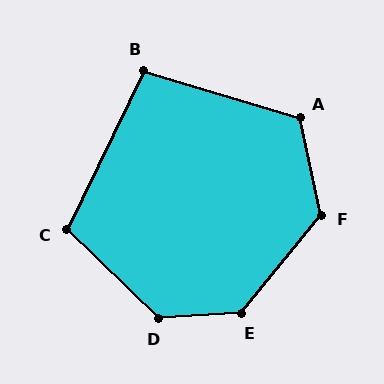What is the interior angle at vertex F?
Approximately 129 degrees (obtuse).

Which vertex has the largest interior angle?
E, at approximately 133 degrees.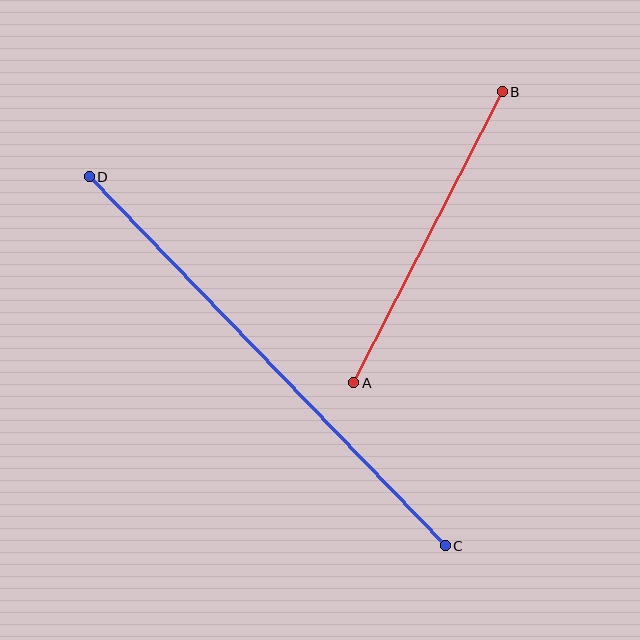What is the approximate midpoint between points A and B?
The midpoint is at approximately (428, 237) pixels.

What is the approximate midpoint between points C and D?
The midpoint is at approximately (267, 361) pixels.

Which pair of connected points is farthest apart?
Points C and D are farthest apart.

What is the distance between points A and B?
The distance is approximately 327 pixels.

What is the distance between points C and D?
The distance is approximately 513 pixels.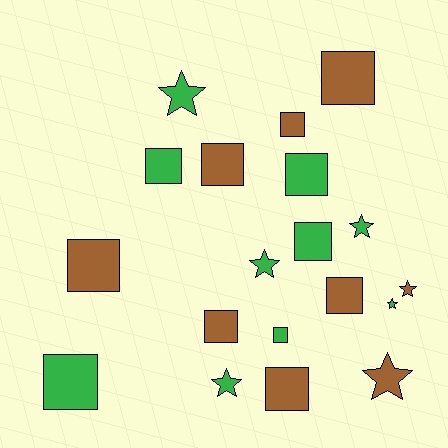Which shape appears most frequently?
Square, with 12 objects.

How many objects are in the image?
There are 19 objects.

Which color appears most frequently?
Green, with 10 objects.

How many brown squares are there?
There are 7 brown squares.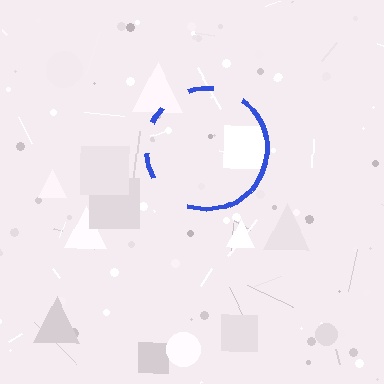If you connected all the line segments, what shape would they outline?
They would outline a circle.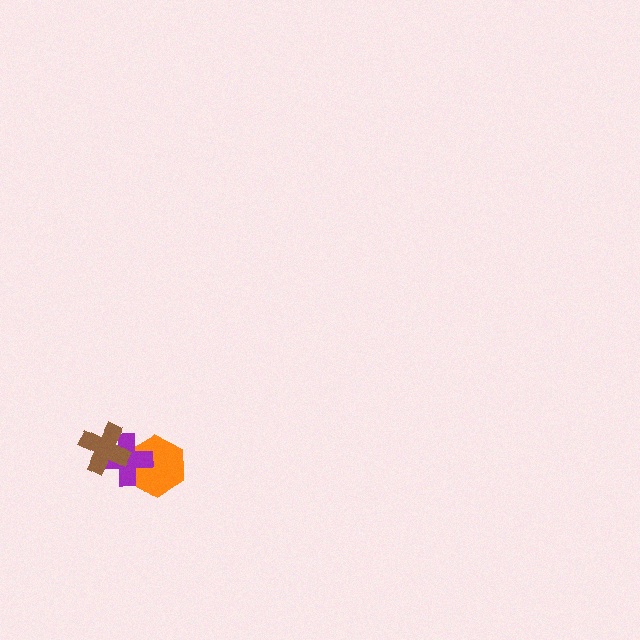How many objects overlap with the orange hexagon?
1 object overlaps with the orange hexagon.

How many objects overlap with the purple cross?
2 objects overlap with the purple cross.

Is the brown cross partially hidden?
No, no other shape covers it.